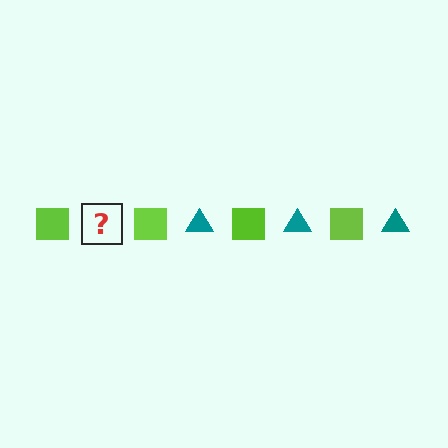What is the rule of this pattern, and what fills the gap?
The rule is that the pattern alternates between lime square and teal triangle. The gap should be filled with a teal triangle.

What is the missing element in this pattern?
The missing element is a teal triangle.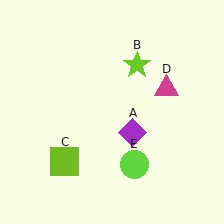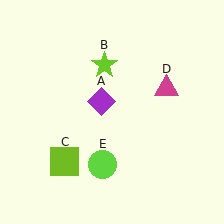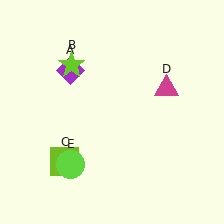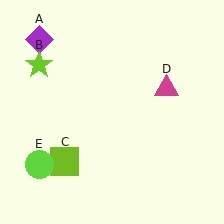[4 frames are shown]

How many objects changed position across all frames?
3 objects changed position: purple diamond (object A), lime star (object B), lime circle (object E).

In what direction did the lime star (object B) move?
The lime star (object B) moved left.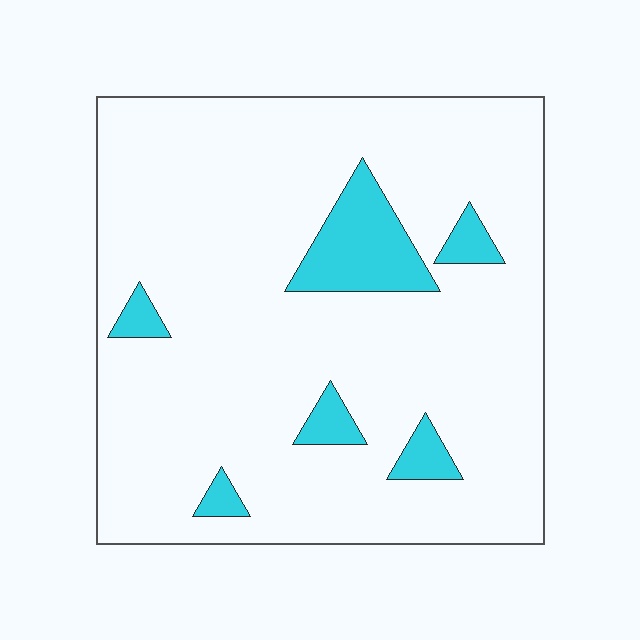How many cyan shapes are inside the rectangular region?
6.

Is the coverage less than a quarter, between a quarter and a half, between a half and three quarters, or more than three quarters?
Less than a quarter.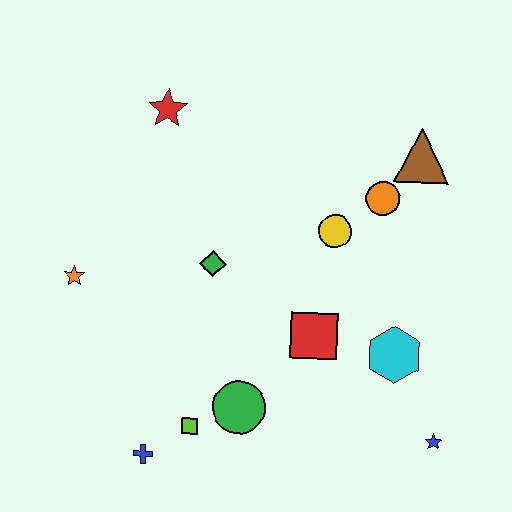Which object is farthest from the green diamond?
The blue star is farthest from the green diamond.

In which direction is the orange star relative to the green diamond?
The orange star is to the left of the green diamond.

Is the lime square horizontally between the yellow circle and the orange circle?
No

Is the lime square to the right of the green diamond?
No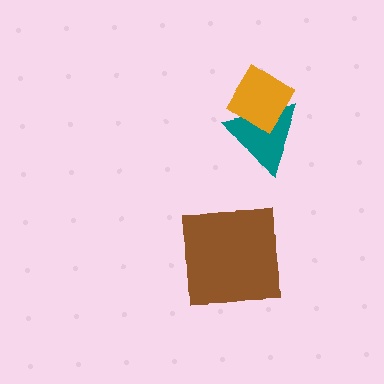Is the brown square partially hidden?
No, no other shape covers it.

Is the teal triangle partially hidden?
Yes, it is partially covered by another shape.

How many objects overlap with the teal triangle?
1 object overlaps with the teal triangle.